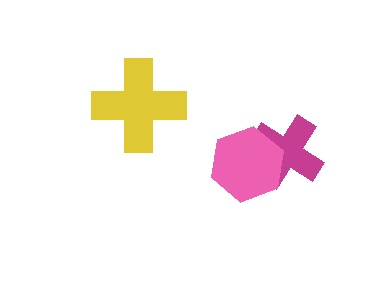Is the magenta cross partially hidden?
Yes, it is partially covered by another shape.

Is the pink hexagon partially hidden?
No, no other shape covers it.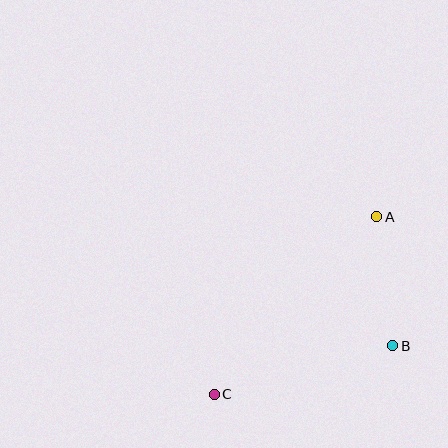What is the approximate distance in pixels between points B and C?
The distance between B and C is approximately 185 pixels.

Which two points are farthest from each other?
Points A and C are farthest from each other.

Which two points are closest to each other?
Points A and B are closest to each other.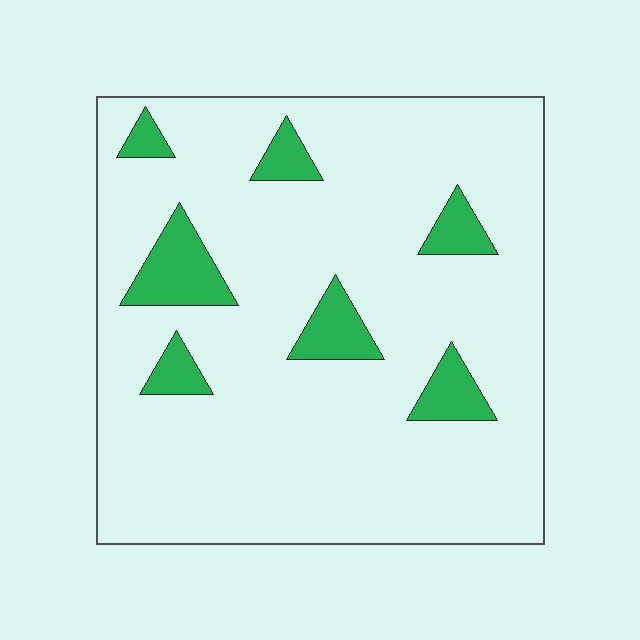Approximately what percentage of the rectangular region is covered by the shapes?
Approximately 10%.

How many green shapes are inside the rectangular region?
7.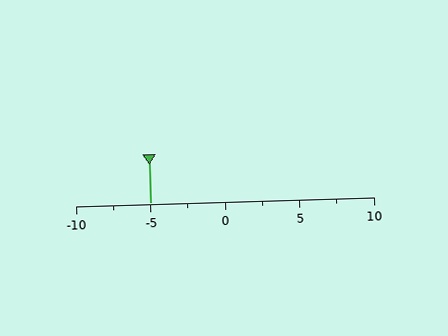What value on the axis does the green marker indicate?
The marker indicates approximately -5.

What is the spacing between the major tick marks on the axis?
The major ticks are spaced 5 apart.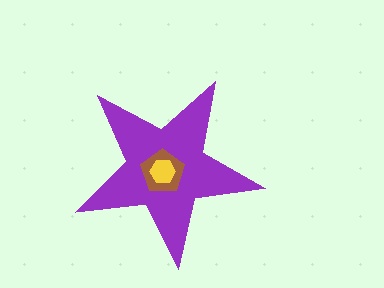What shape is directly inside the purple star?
The brown pentagon.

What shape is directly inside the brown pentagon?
The yellow hexagon.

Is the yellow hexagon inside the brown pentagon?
Yes.